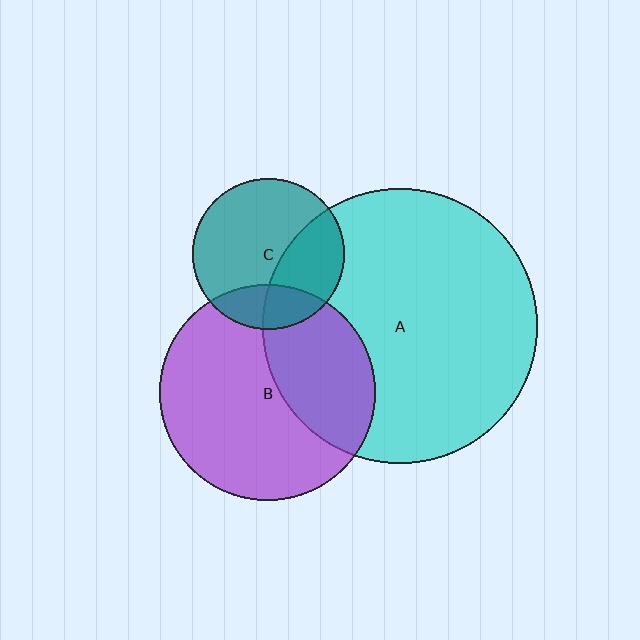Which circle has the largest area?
Circle A (cyan).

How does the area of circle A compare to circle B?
Approximately 1.6 times.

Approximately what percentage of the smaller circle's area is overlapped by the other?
Approximately 35%.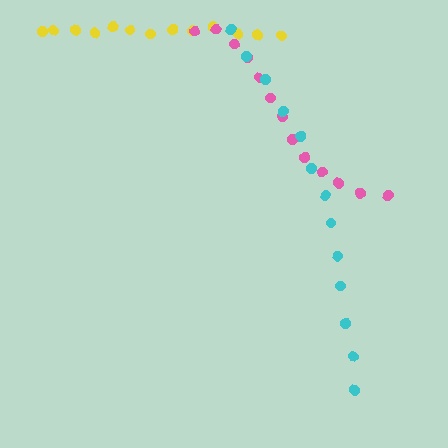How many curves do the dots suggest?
There are 3 distinct paths.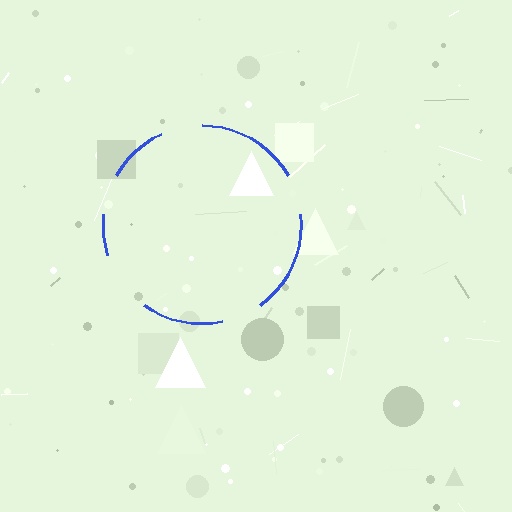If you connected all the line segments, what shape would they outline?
They would outline a circle.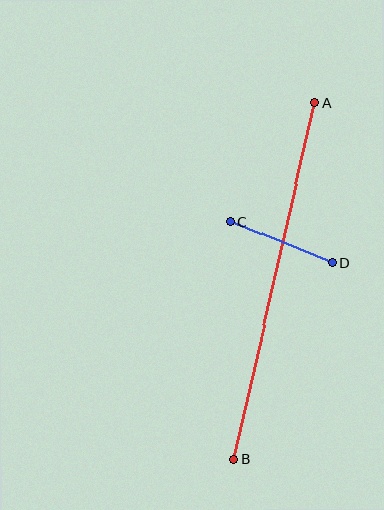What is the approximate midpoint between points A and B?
The midpoint is at approximately (274, 281) pixels.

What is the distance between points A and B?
The distance is approximately 365 pixels.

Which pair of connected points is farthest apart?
Points A and B are farthest apart.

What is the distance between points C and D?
The distance is approximately 110 pixels.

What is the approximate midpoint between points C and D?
The midpoint is at approximately (281, 242) pixels.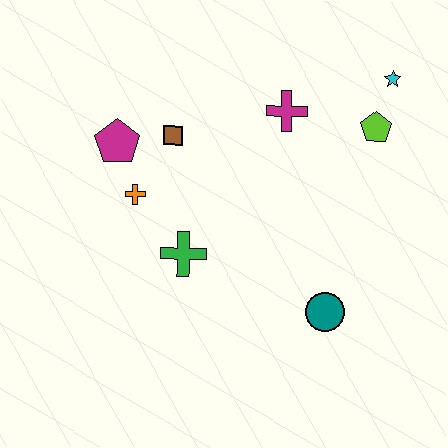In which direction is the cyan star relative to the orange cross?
The cyan star is to the right of the orange cross.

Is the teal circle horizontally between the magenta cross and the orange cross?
No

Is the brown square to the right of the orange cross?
Yes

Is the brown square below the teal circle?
No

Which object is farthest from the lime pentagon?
The magenta pentagon is farthest from the lime pentagon.